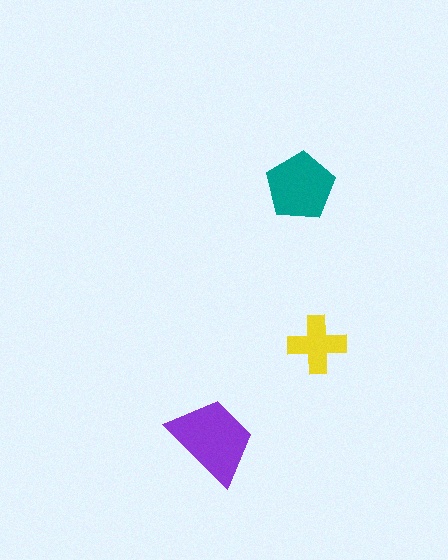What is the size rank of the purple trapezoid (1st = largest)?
1st.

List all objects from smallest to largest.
The yellow cross, the teal pentagon, the purple trapezoid.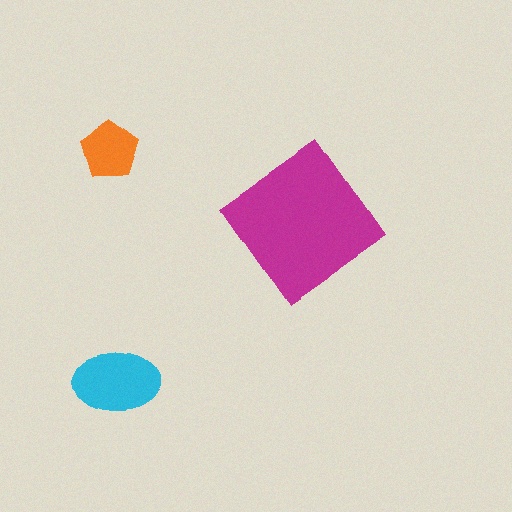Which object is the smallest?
The orange pentagon.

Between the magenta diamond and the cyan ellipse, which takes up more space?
The magenta diamond.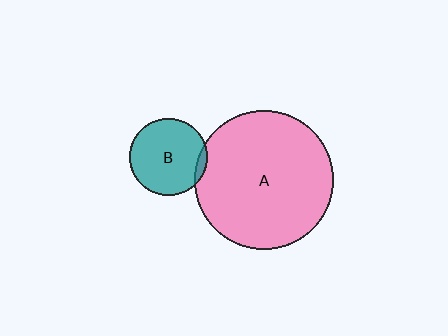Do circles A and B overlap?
Yes.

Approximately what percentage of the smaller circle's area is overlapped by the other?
Approximately 5%.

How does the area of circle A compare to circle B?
Approximately 3.3 times.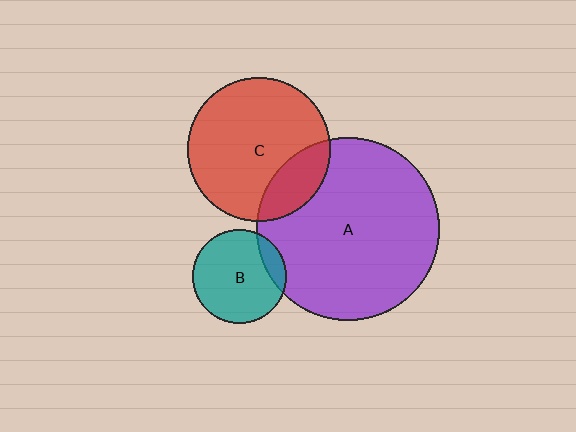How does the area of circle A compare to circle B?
Approximately 3.8 times.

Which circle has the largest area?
Circle A (purple).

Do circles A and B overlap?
Yes.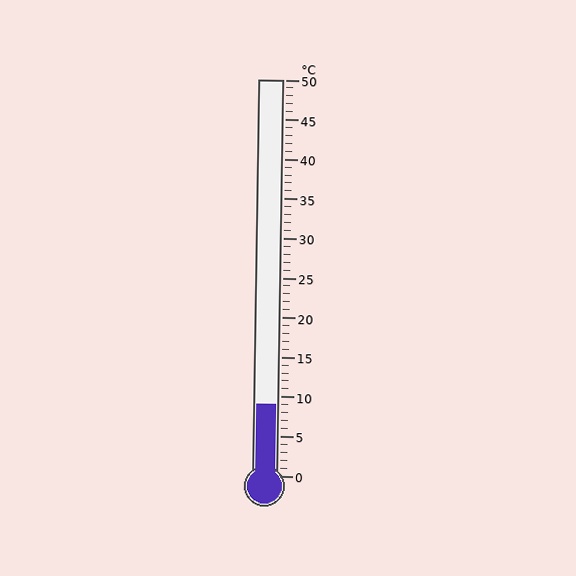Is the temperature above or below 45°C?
The temperature is below 45°C.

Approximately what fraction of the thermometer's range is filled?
The thermometer is filled to approximately 20% of its range.